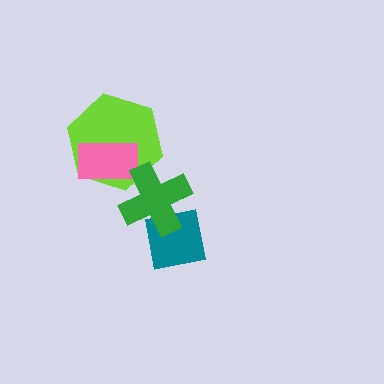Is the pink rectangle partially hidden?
No, no other shape covers it.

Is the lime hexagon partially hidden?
Yes, it is partially covered by another shape.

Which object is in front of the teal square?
The green cross is in front of the teal square.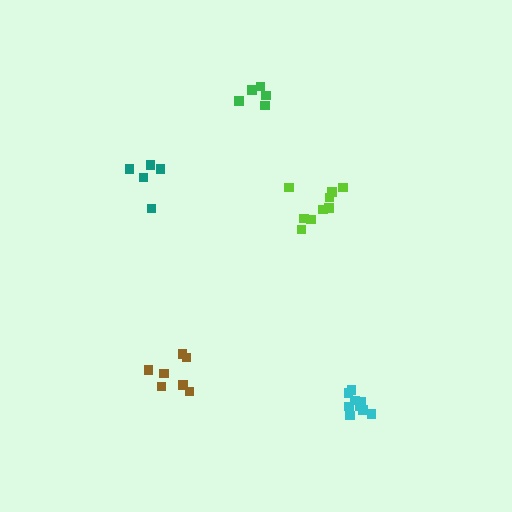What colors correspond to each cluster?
The clusters are colored: lime, brown, green, cyan, teal.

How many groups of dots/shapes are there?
There are 5 groups.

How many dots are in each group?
Group 1: 9 dots, Group 2: 7 dots, Group 3: 5 dots, Group 4: 9 dots, Group 5: 5 dots (35 total).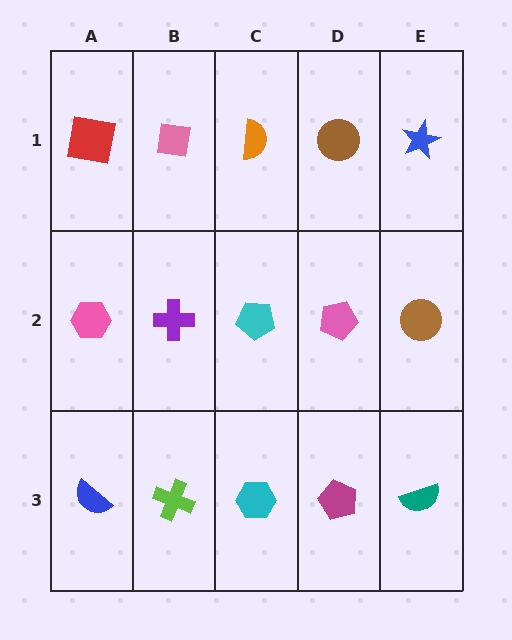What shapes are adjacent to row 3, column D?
A pink pentagon (row 2, column D), a cyan hexagon (row 3, column C), a teal semicircle (row 3, column E).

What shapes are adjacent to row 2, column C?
An orange semicircle (row 1, column C), a cyan hexagon (row 3, column C), a purple cross (row 2, column B), a pink pentagon (row 2, column D).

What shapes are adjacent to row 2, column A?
A red square (row 1, column A), a blue semicircle (row 3, column A), a purple cross (row 2, column B).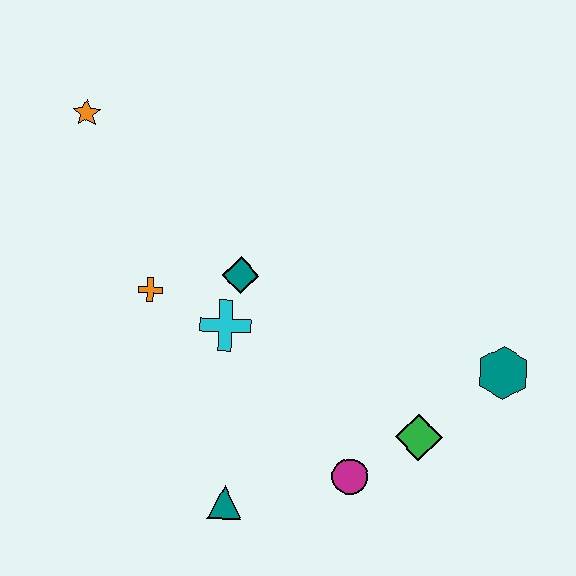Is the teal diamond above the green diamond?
Yes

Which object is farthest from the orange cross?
The teal hexagon is farthest from the orange cross.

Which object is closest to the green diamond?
The magenta circle is closest to the green diamond.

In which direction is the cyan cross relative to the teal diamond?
The cyan cross is below the teal diamond.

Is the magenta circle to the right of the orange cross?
Yes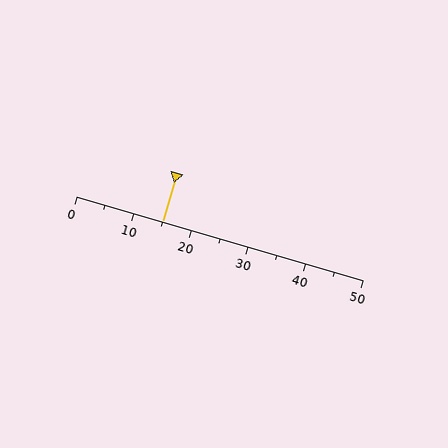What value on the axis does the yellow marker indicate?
The marker indicates approximately 15.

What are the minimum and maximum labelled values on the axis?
The axis runs from 0 to 50.